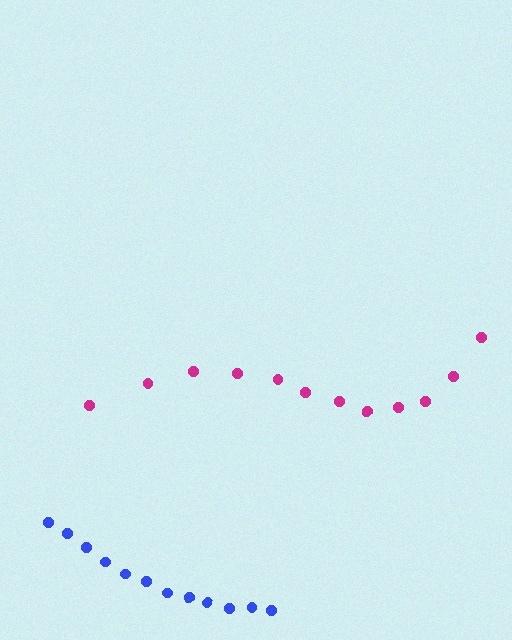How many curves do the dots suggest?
There are 2 distinct paths.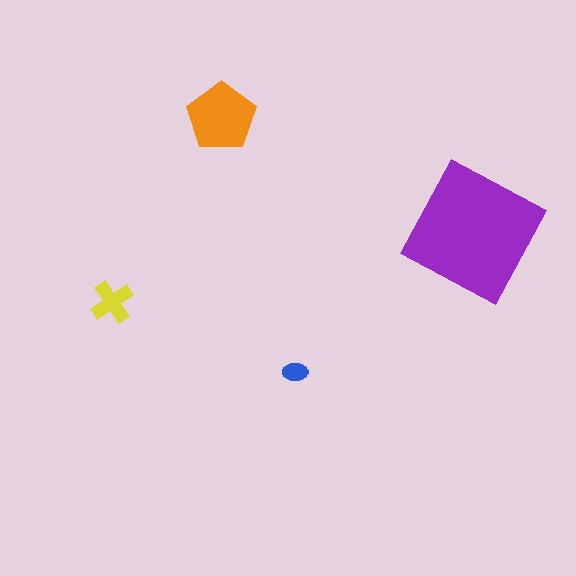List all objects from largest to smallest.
The purple square, the orange pentagon, the yellow cross, the blue ellipse.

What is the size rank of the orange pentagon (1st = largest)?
2nd.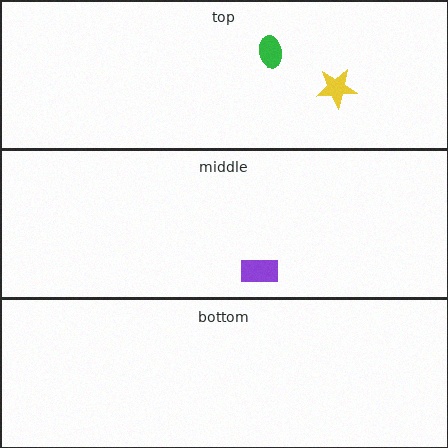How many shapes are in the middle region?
1.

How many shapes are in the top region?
2.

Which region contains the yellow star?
The top region.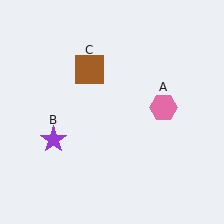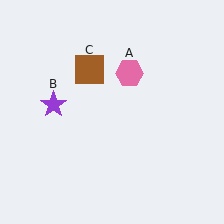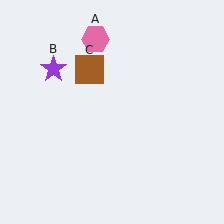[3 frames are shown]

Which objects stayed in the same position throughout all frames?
Brown square (object C) remained stationary.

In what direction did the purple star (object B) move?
The purple star (object B) moved up.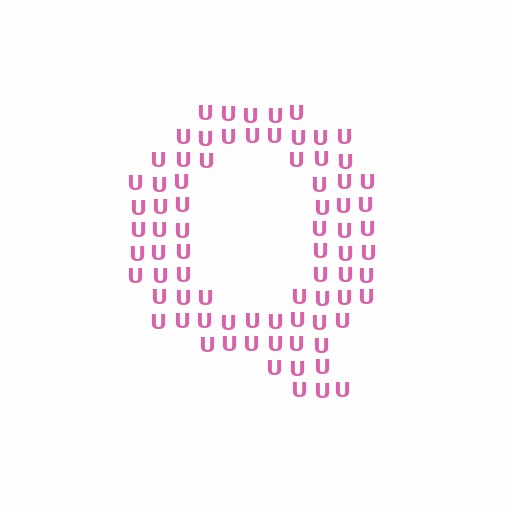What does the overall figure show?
The overall figure shows the letter Q.